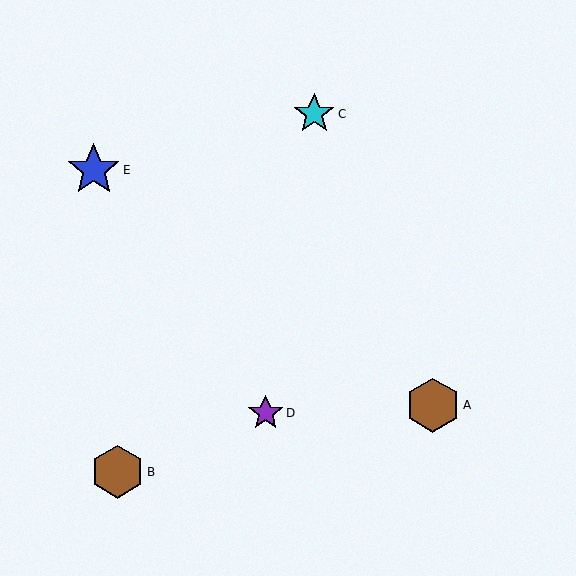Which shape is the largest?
The brown hexagon (labeled A) is the largest.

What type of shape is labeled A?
Shape A is a brown hexagon.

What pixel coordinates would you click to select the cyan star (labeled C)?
Click at (314, 114) to select the cyan star C.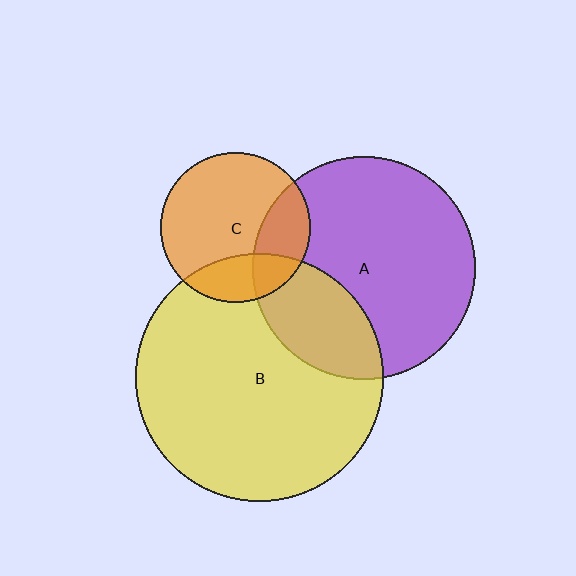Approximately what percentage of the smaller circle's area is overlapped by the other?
Approximately 25%.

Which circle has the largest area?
Circle B (yellow).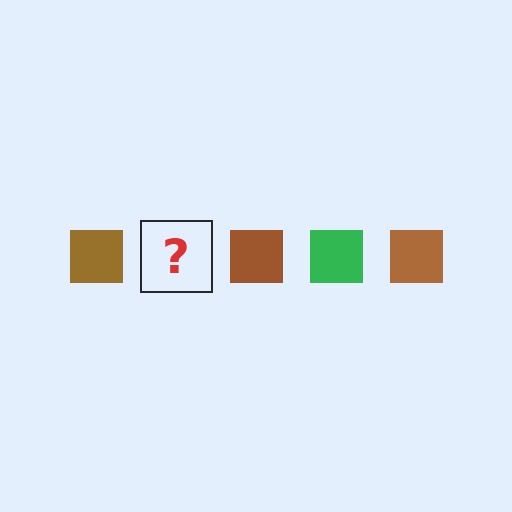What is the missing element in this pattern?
The missing element is a green square.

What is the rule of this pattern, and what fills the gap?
The rule is that the pattern cycles through brown, green squares. The gap should be filled with a green square.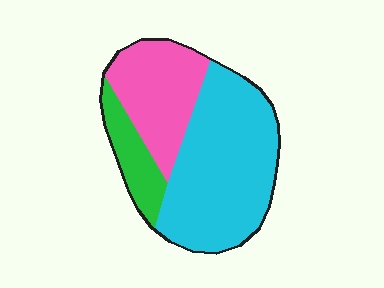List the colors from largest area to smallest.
From largest to smallest: cyan, pink, green.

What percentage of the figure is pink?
Pink covers about 30% of the figure.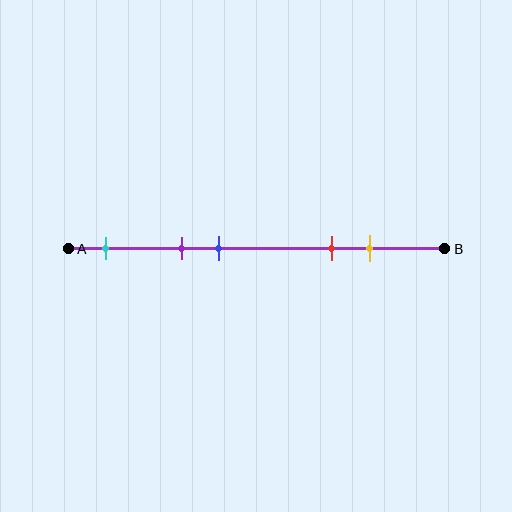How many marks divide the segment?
There are 5 marks dividing the segment.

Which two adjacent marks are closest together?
The purple and blue marks are the closest adjacent pair.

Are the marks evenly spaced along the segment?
No, the marks are not evenly spaced.